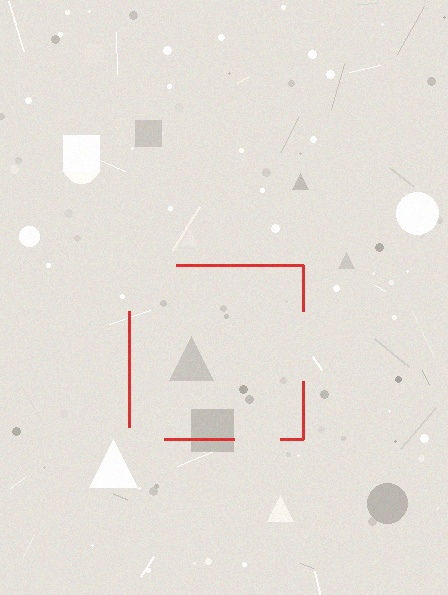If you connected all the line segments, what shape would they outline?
They would outline a square.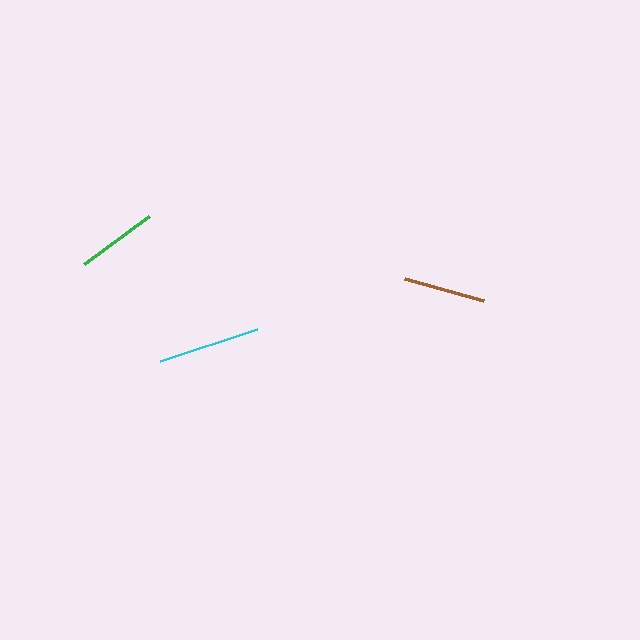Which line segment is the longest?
The cyan line is the longest at approximately 103 pixels.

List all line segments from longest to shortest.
From longest to shortest: cyan, brown, green.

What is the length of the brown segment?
The brown segment is approximately 82 pixels long.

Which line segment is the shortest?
The green line is the shortest at approximately 81 pixels.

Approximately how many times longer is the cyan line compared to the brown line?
The cyan line is approximately 1.3 times the length of the brown line.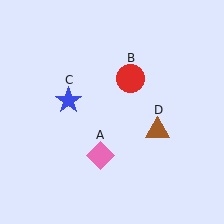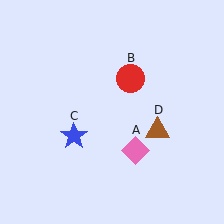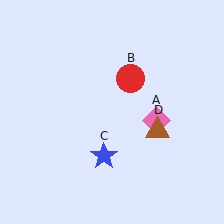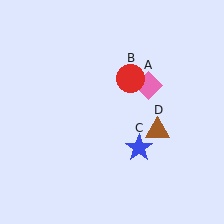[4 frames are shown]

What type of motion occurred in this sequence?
The pink diamond (object A), blue star (object C) rotated counterclockwise around the center of the scene.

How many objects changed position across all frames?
2 objects changed position: pink diamond (object A), blue star (object C).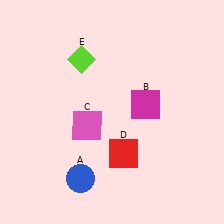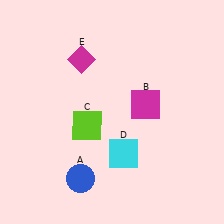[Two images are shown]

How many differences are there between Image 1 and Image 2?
There are 3 differences between the two images.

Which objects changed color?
C changed from pink to lime. D changed from red to cyan. E changed from lime to magenta.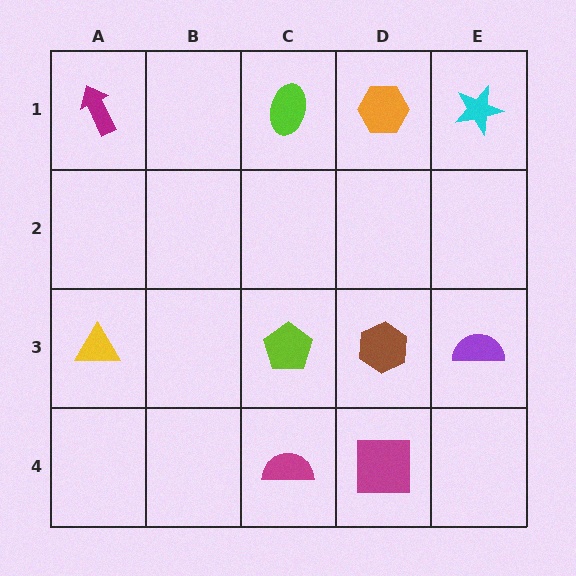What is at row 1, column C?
A lime ellipse.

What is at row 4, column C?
A magenta semicircle.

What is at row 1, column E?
A cyan star.